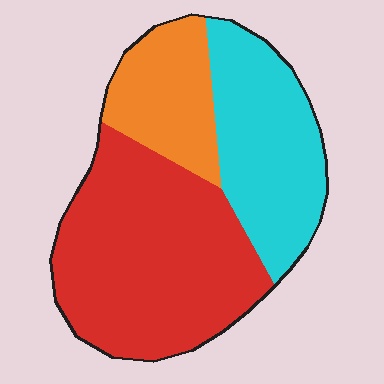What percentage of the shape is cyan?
Cyan takes up between a sixth and a third of the shape.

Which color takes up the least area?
Orange, at roughly 20%.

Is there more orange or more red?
Red.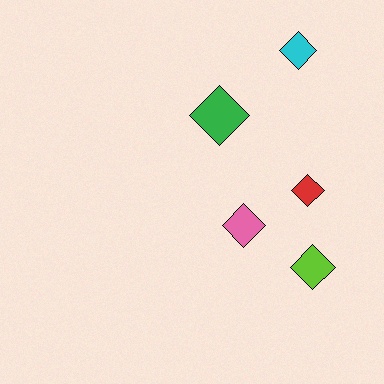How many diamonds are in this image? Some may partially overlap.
There are 5 diamonds.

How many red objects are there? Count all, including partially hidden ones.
There is 1 red object.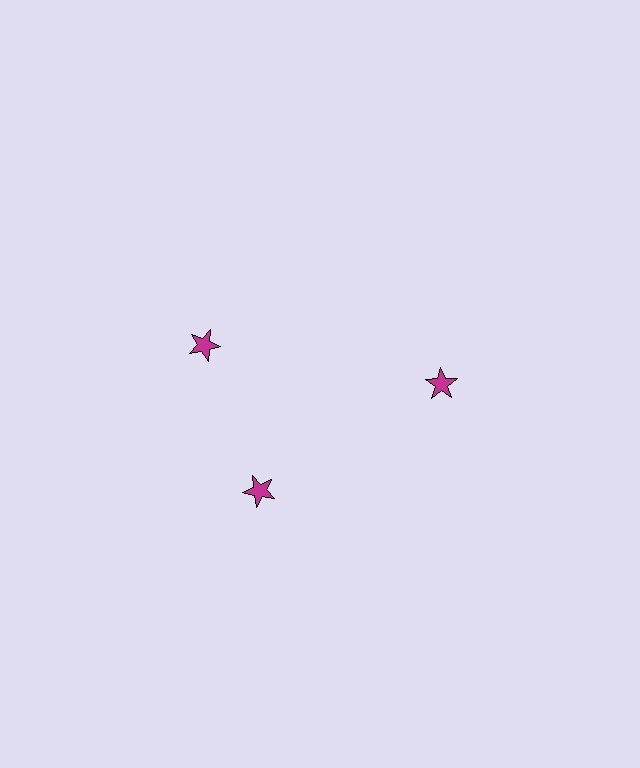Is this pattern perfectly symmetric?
No. The 3 magenta stars are arranged in a ring, but one element near the 11 o'clock position is rotated out of alignment along the ring, breaking the 3-fold rotational symmetry.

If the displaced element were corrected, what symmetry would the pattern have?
It would have 3-fold rotational symmetry — the pattern would map onto itself every 120 degrees.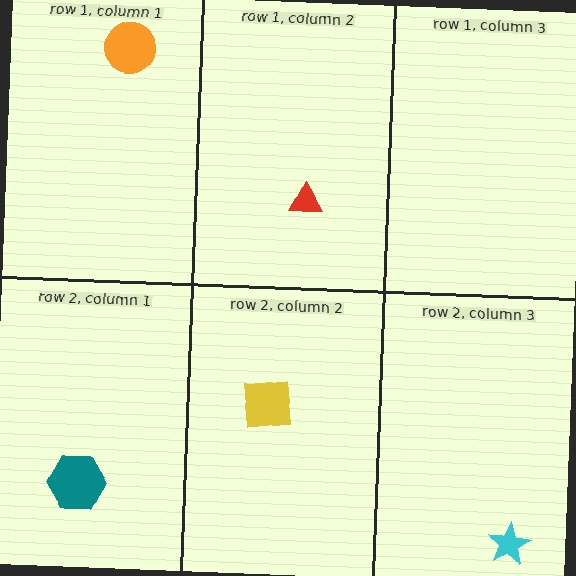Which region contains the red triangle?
The row 1, column 2 region.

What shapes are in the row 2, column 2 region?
The yellow square.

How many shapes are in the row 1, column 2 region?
1.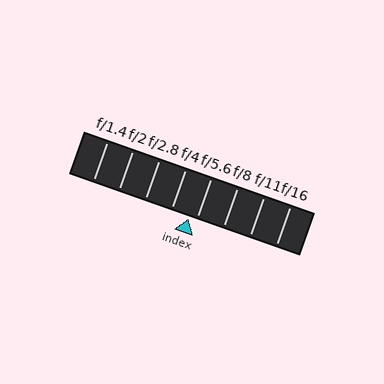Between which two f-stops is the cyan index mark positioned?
The index mark is between f/4 and f/5.6.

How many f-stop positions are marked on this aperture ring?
There are 8 f-stop positions marked.